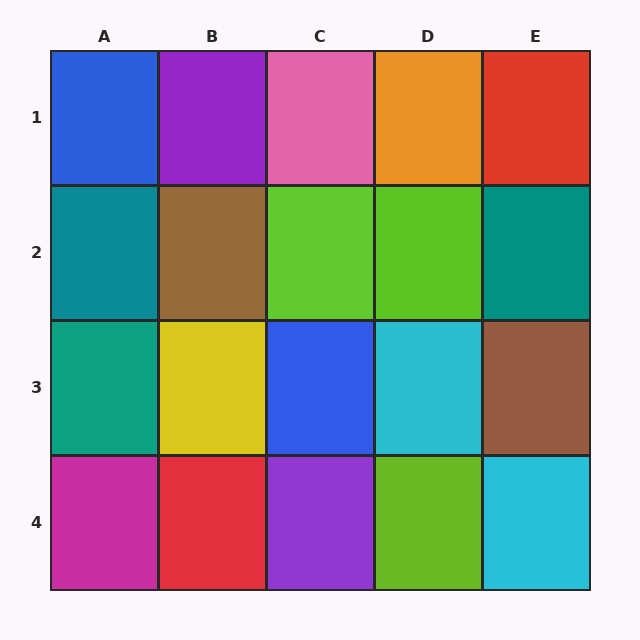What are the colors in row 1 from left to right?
Blue, purple, pink, orange, red.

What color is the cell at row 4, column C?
Purple.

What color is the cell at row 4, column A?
Magenta.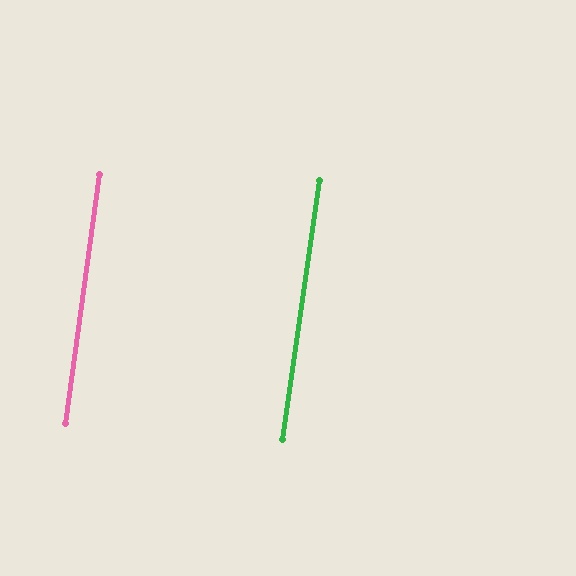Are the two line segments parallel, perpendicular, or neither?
Parallel — their directions differ by only 0.5°.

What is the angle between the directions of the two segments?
Approximately 0 degrees.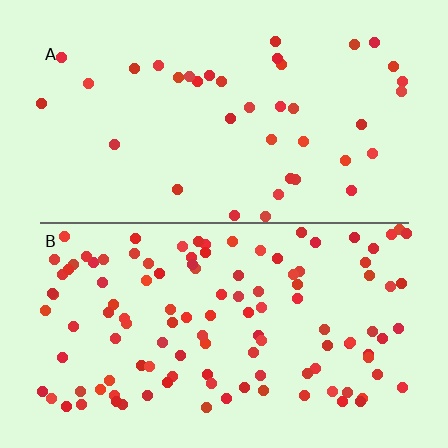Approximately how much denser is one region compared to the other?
Approximately 3.0× — region B over region A.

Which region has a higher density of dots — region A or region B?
B (the bottom).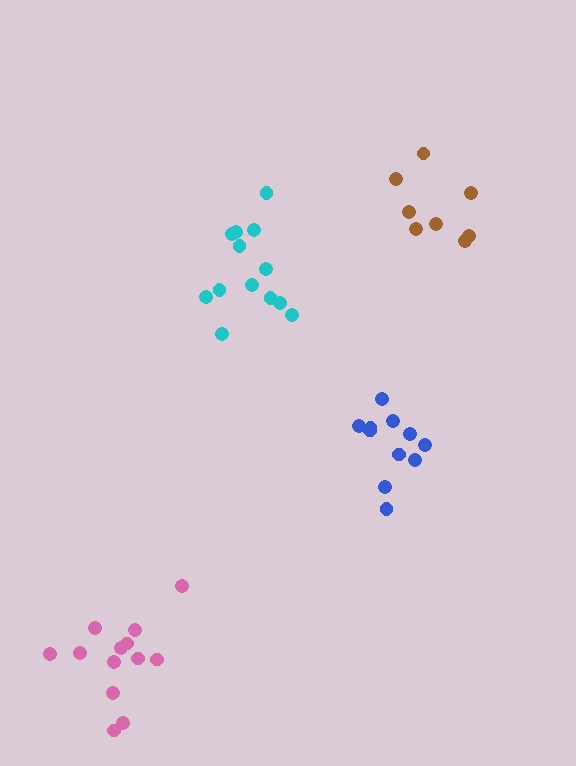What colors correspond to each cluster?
The clusters are colored: blue, pink, brown, cyan.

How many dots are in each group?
Group 1: 11 dots, Group 2: 13 dots, Group 3: 8 dots, Group 4: 13 dots (45 total).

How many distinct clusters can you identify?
There are 4 distinct clusters.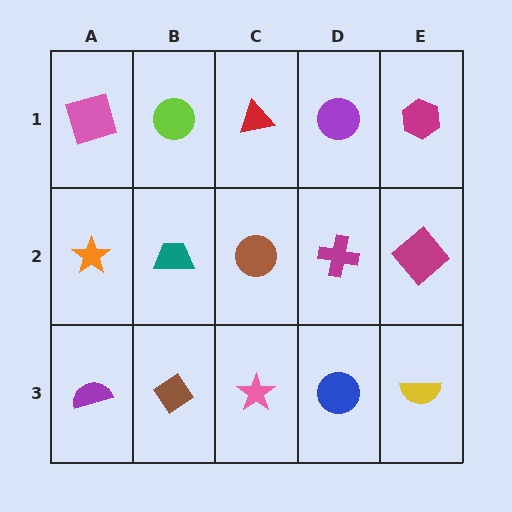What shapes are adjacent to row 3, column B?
A teal trapezoid (row 2, column B), a purple semicircle (row 3, column A), a pink star (row 3, column C).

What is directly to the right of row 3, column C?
A blue circle.